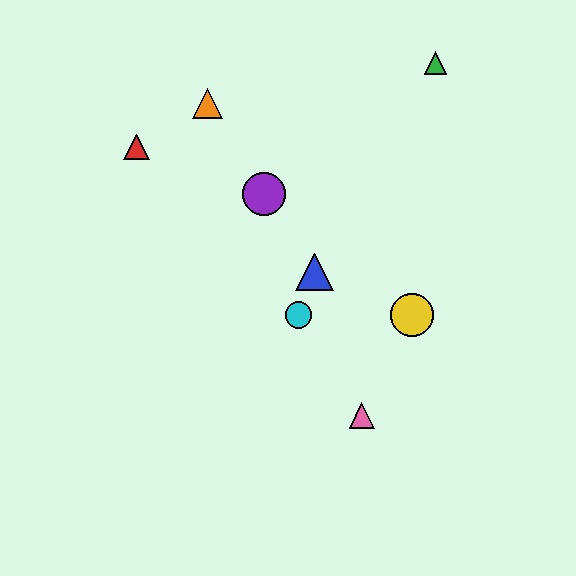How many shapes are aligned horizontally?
2 shapes (the yellow circle, the cyan circle) are aligned horizontally.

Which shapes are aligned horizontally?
The yellow circle, the cyan circle are aligned horizontally.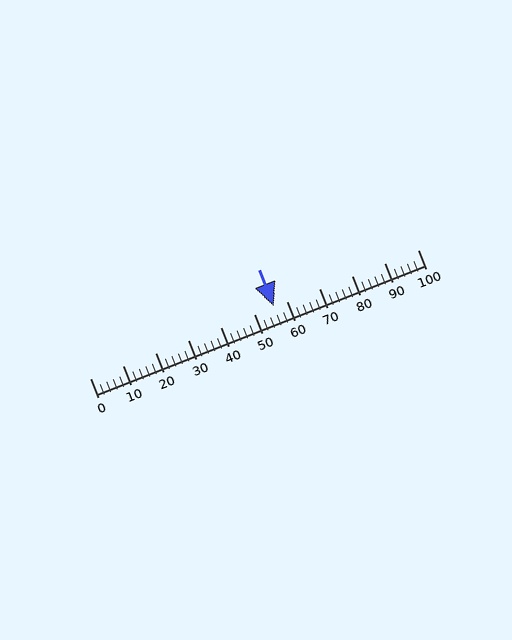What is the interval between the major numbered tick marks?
The major tick marks are spaced 10 units apart.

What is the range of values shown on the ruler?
The ruler shows values from 0 to 100.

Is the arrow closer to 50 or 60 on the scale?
The arrow is closer to 60.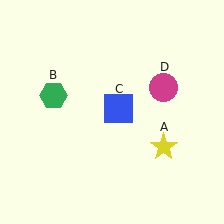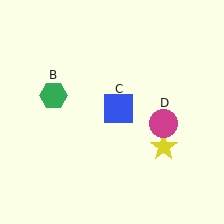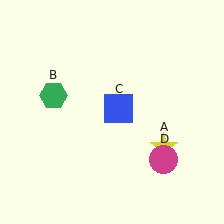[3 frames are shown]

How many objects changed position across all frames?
1 object changed position: magenta circle (object D).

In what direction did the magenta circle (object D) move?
The magenta circle (object D) moved down.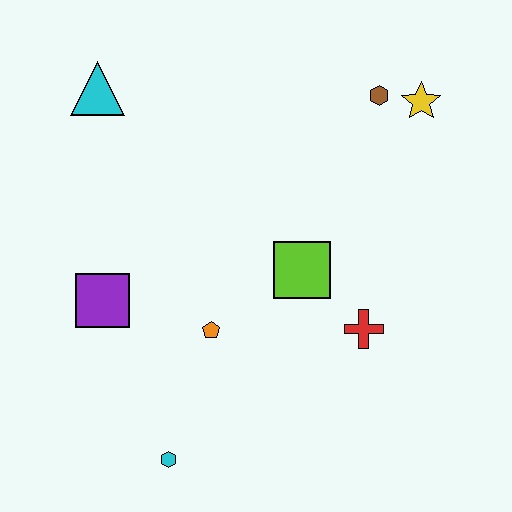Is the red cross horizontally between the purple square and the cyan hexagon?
No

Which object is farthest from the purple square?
The yellow star is farthest from the purple square.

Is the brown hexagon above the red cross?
Yes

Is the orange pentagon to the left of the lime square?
Yes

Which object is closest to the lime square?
The red cross is closest to the lime square.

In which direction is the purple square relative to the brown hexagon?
The purple square is to the left of the brown hexagon.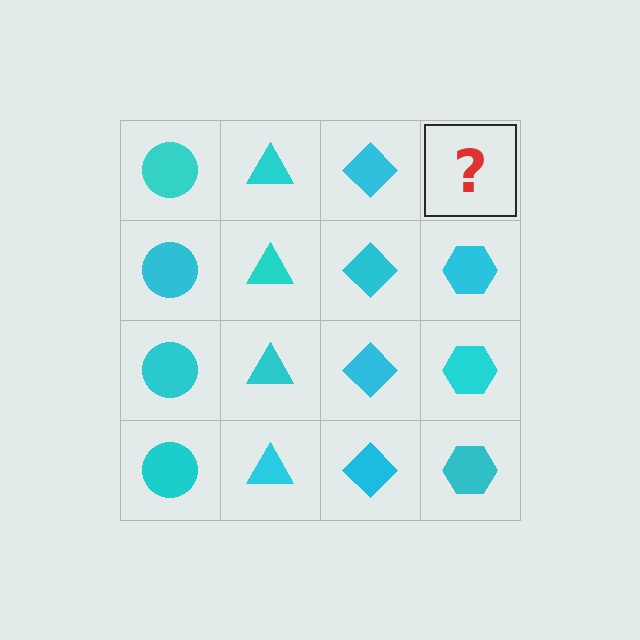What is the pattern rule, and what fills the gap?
The rule is that each column has a consistent shape. The gap should be filled with a cyan hexagon.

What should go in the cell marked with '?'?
The missing cell should contain a cyan hexagon.